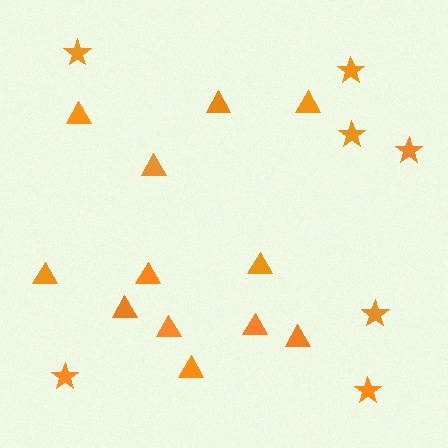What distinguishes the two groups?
There are 2 groups: one group of triangles (12) and one group of stars (7).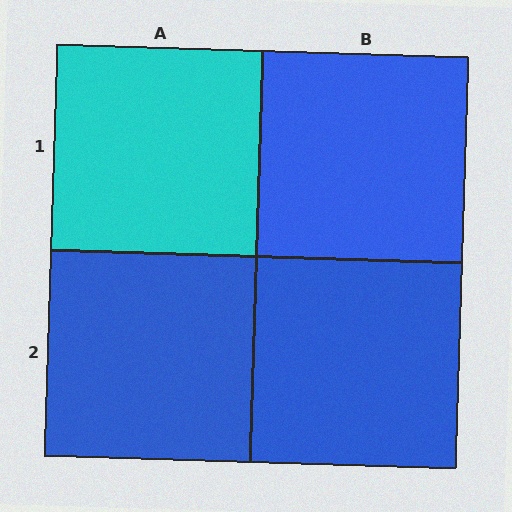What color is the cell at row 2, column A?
Blue.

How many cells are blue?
3 cells are blue.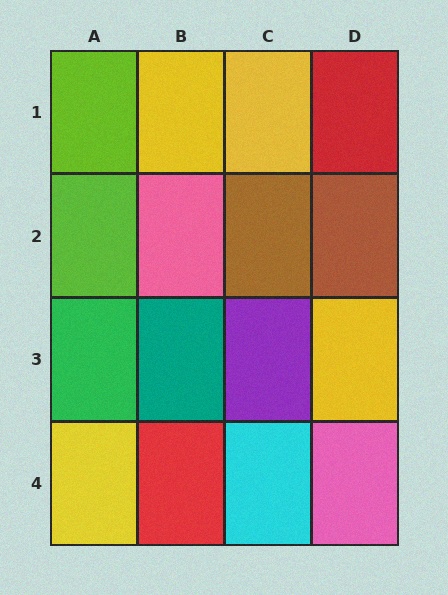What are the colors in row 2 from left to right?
Lime, pink, brown, brown.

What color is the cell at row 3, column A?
Green.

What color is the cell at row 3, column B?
Teal.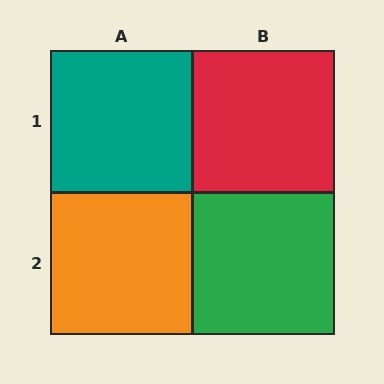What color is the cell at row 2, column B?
Green.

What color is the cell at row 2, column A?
Orange.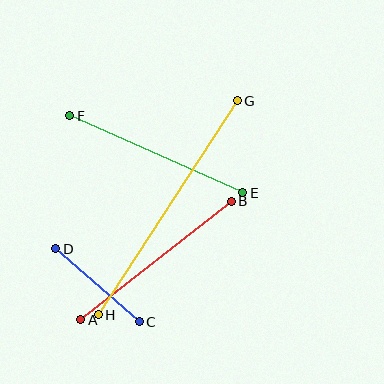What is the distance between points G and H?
The distance is approximately 255 pixels.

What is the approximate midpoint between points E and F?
The midpoint is at approximately (156, 154) pixels.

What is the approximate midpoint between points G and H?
The midpoint is at approximately (168, 208) pixels.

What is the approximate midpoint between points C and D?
The midpoint is at approximately (97, 285) pixels.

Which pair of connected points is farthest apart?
Points G and H are farthest apart.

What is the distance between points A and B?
The distance is approximately 192 pixels.